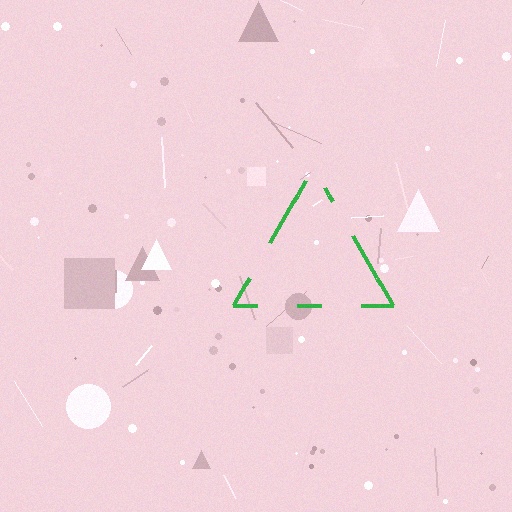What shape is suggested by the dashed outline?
The dashed outline suggests a triangle.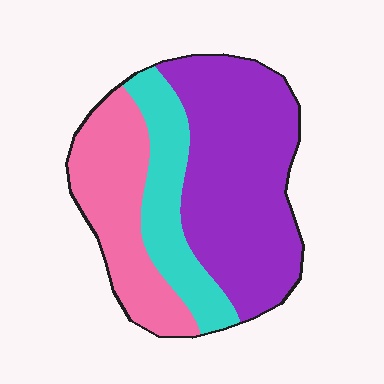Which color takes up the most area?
Purple, at roughly 50%.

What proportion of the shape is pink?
Pink takes up between a sixth and a third of the shape.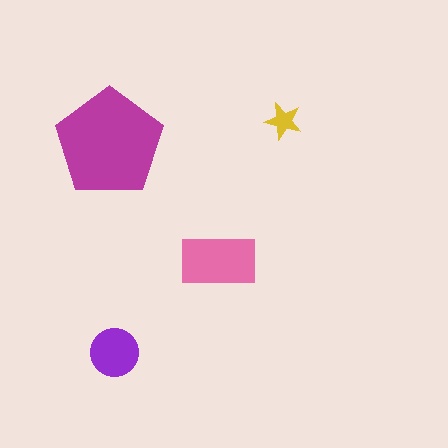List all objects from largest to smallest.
The magenta pentagon, the pink rectangle, the purple circle, the yellow star.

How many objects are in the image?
There are 4 objects in the image.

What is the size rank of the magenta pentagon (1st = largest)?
1st.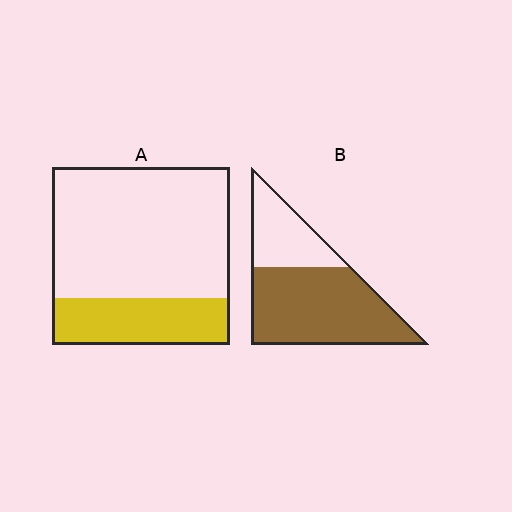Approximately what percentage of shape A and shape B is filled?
A is approximately 25% and B is approximately 70%.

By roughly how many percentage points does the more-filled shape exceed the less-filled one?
By roughly 40 percentage points (B over A).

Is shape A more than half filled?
No.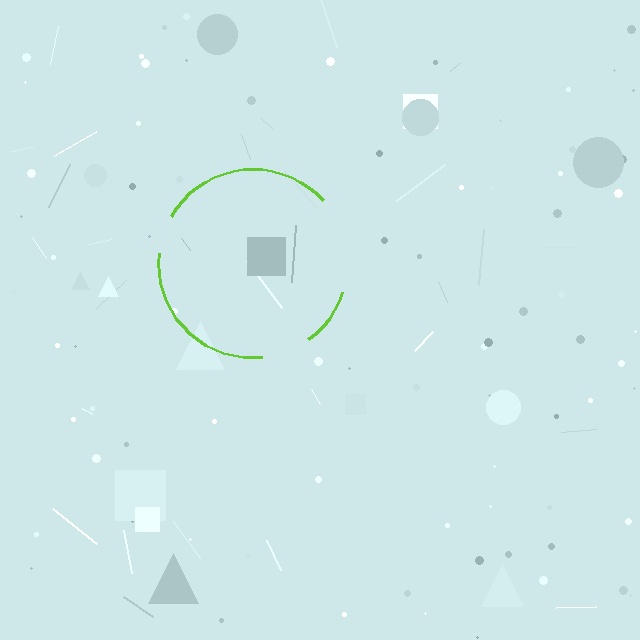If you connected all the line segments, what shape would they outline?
They would outline a circle.